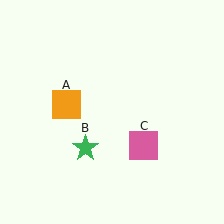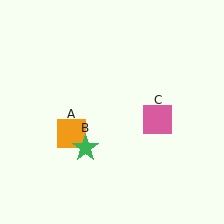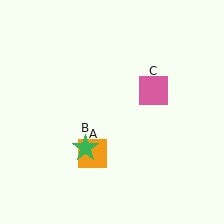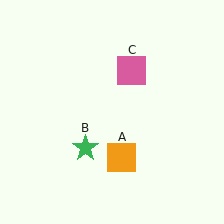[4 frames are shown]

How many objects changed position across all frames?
2 objects changed position: orange square (object A), pink square (object C).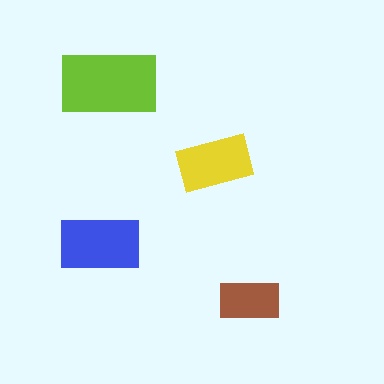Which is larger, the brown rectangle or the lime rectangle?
The lime one.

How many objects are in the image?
There are 4 objects in the image.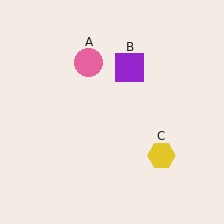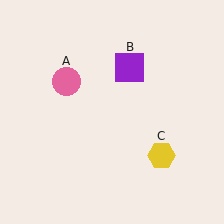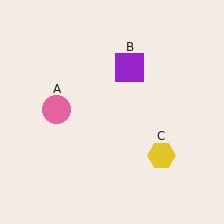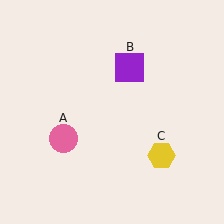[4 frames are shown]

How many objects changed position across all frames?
1 object changed position: pink circle (object A).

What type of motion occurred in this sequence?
The pink circle (object A) rotated counterclockwise around the center of the scene.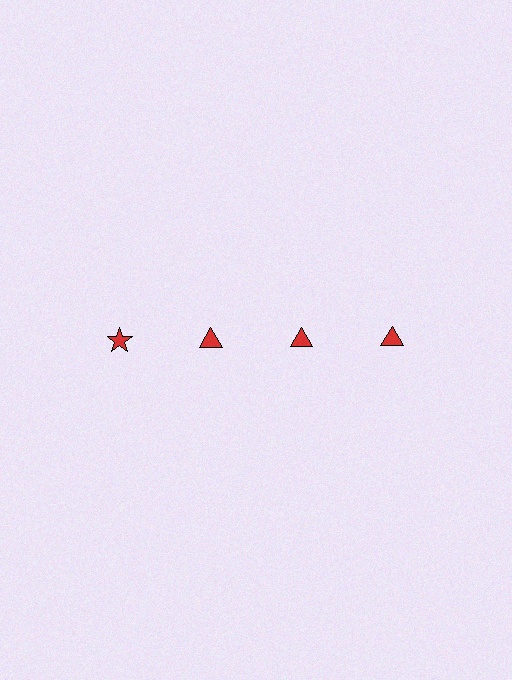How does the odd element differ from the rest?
It has a different shape: star instead of triangle.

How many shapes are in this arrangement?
There are 4 shapes arranged in a grid pattern.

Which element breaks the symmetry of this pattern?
The red star in the top row, leftmost column breaks the symmetry. All other shapes are red triangles.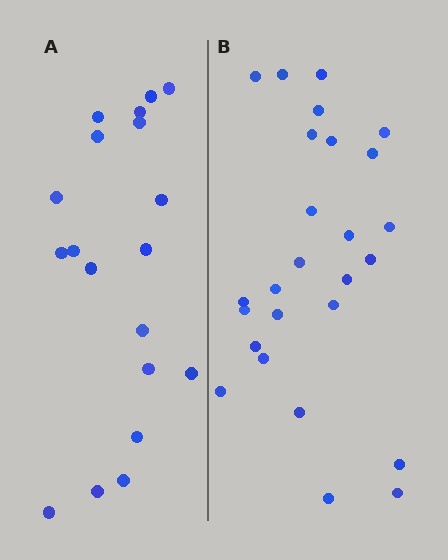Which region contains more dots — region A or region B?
Region B (the right region) has more dots.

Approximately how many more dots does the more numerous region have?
Region B has roughly 8 or so more dots than region A.